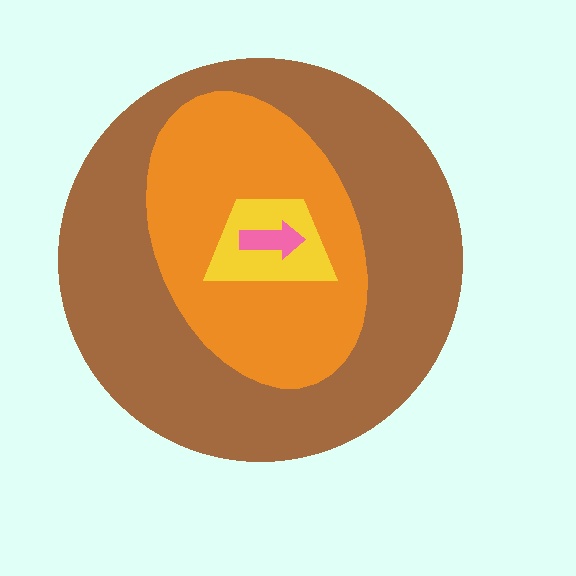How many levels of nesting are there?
4.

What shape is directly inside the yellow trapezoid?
The pink arrow.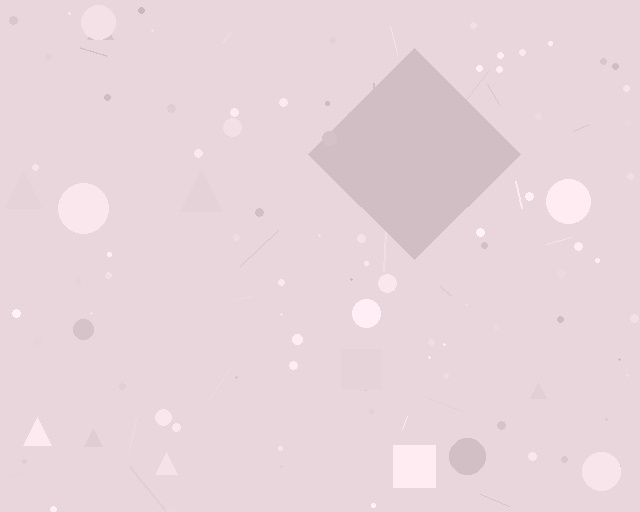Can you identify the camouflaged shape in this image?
The camouflaged shape is a diamond.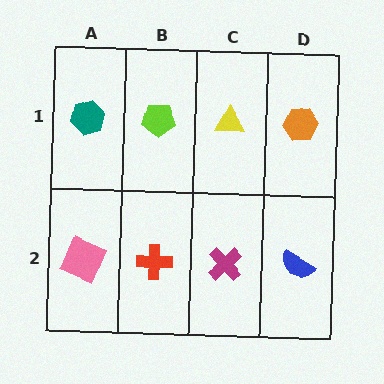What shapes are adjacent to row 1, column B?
A red cross (row 2, column B), a teal hexagon (row 1, column A), a yellow triangle (row 1, column C).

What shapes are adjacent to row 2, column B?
A lime pentagon (row 1, column B), a pink square (row 2, column A), a magenta cross (row 2, column C).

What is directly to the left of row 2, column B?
A pink square.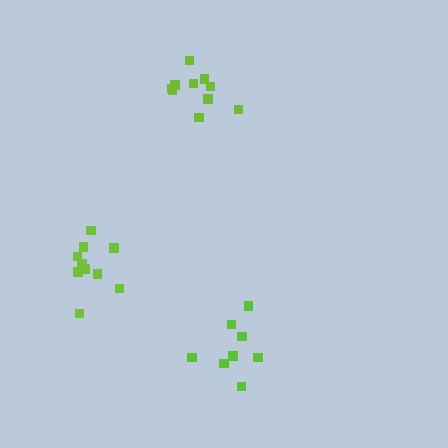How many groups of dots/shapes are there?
There are 3 groups.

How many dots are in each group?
Group 1: 8 dots, Group 2: 10 dots, Group 3: 10 dots (28 total).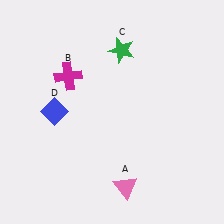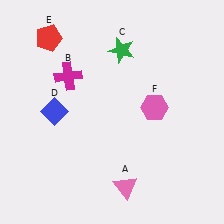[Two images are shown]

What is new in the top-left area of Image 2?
A red pentagon (E) was added in the top-left area of Image 2.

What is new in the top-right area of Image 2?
A pink hexagon (F) was added in the top-right area of Image 2.